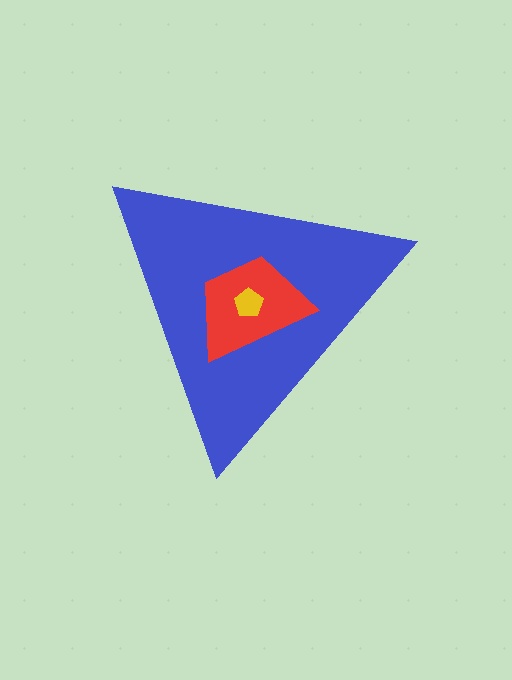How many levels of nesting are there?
3.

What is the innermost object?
The yellow pentagon.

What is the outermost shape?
The blue triangle.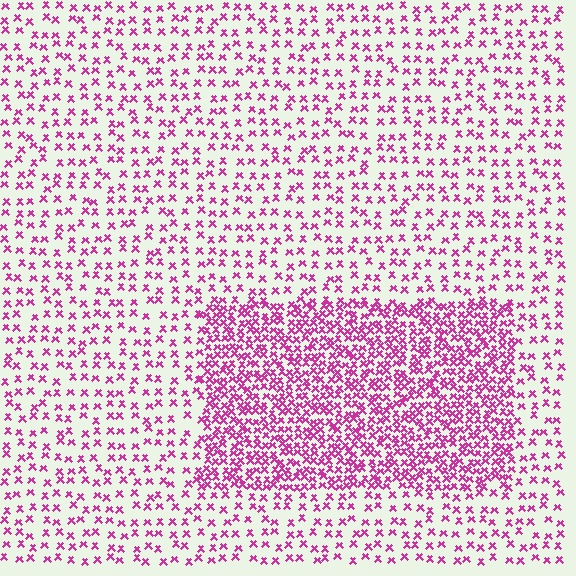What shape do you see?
I see a rectangle.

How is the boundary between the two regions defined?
The boundary is defined by a change in element density (approximately 2.5x ratio). All elements are the same color, size, and shape.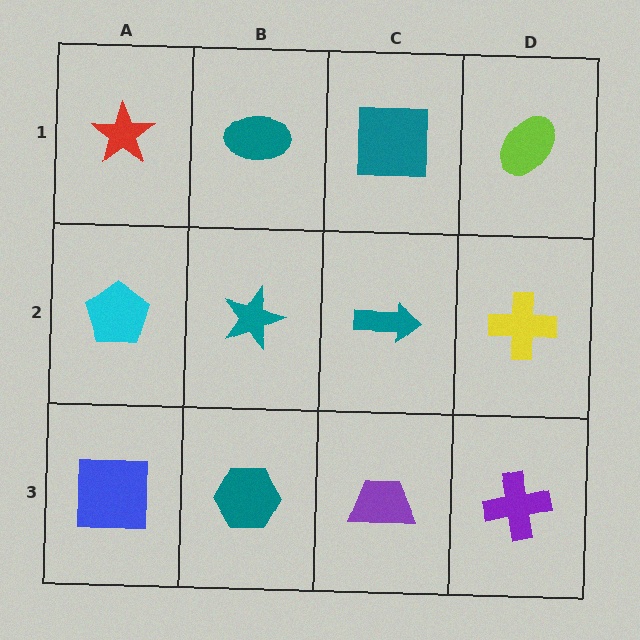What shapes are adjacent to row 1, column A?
A cyan pentagon (row 2, column A), a teal ellipse (row 1, column B).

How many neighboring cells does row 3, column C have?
3.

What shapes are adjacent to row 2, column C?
A teal square (row 1, column C), a purple trapezoid (row 3, column C), a teal star (row 2, column B), a yellow cross (row 2, column D).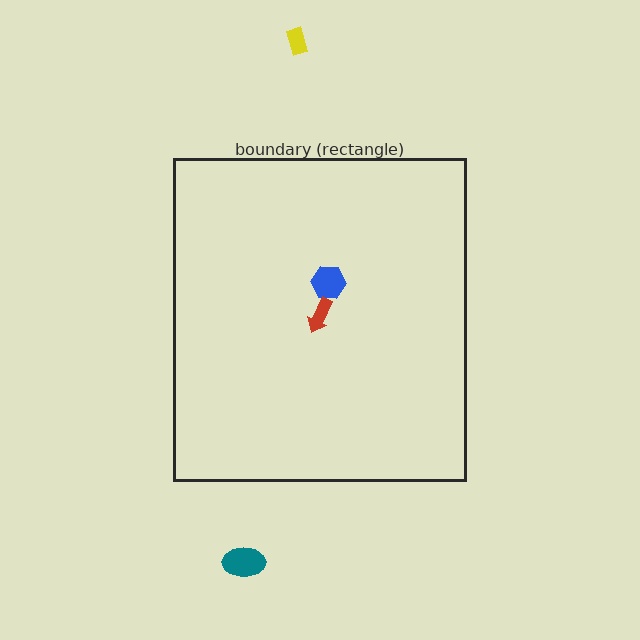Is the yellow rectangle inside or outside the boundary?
Outside.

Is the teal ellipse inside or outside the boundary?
Outside.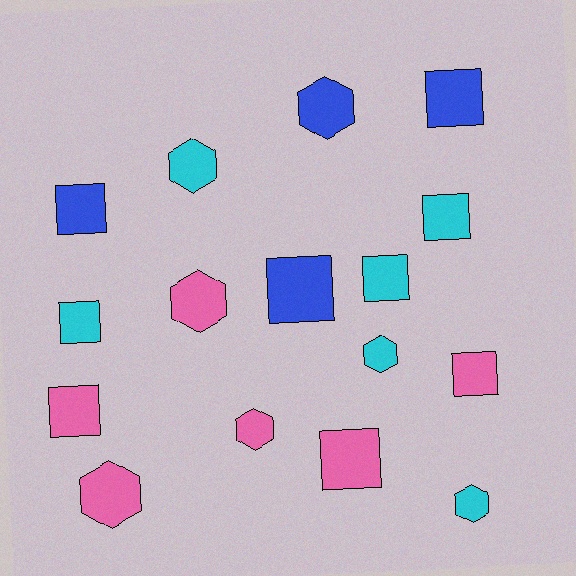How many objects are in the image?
There are 16 objects.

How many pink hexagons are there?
There are 3 pink hexagons.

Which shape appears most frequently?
Square, with 9 objects.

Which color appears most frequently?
Cyan, with 6 objects.